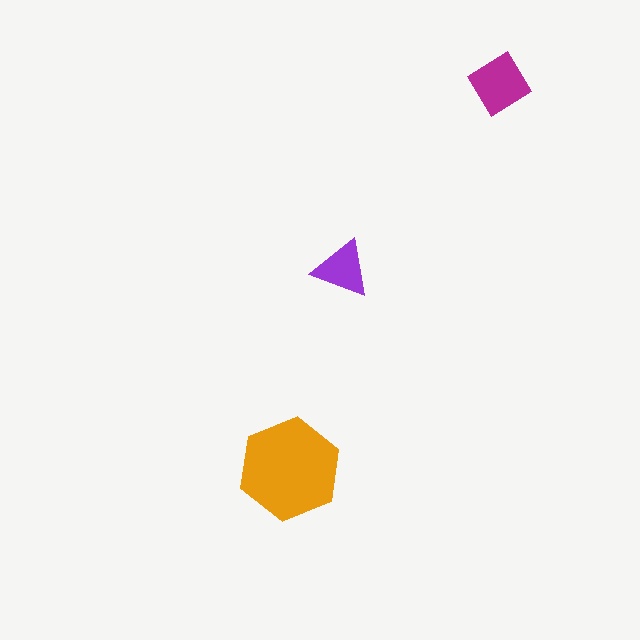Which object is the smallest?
The purple triangle.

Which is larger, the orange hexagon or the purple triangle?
The orange hexagon.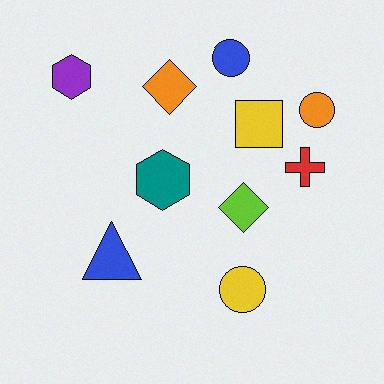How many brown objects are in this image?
There are no brown objects.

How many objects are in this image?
There are 10 objects.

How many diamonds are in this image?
There are 2 diamonds.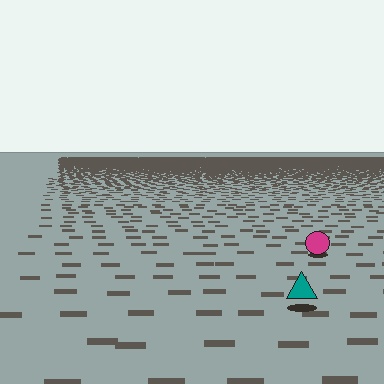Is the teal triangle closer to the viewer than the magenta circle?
Yes. The teal triangle is closer — you can tell from the texture gradient: the ground texture is coarser near it.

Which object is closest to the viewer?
The teal triangle is closest. The texture marks near it are larger and more spread out.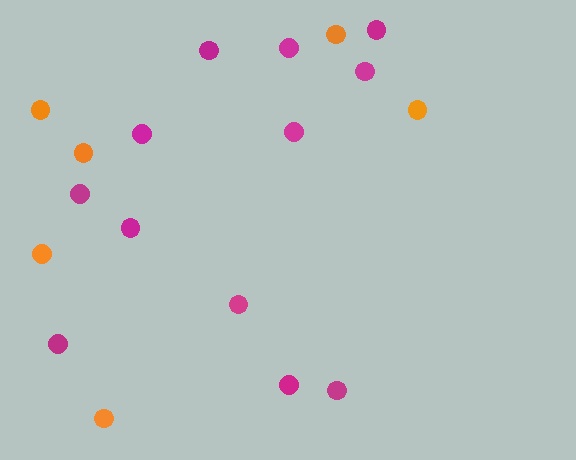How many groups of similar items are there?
There are 2 groups: one group of magenta circles (12) and one group of orange circles (6).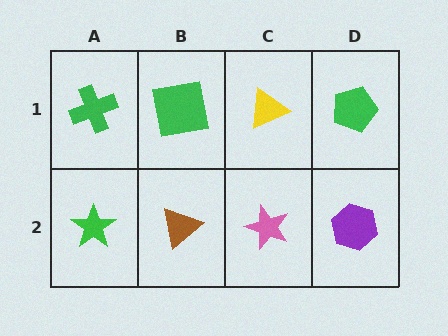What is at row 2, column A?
A green star.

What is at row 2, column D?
A purple hexagon.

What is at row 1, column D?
A green pentagon.